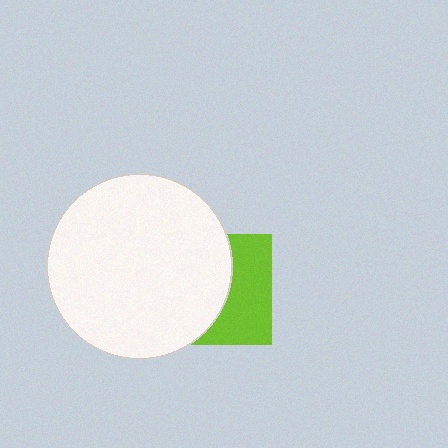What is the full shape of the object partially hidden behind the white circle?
The partially hidden object is a lime square.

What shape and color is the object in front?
The object in front is a white circle.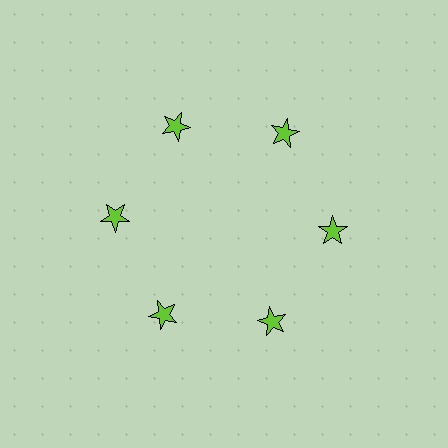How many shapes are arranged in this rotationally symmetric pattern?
There are 6 shapes, arranged in 6 groups of 1.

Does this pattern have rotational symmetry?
Yes, this pattern has 6-fold rotational symmetry. It looks the same after rotating 60 degrees around the center.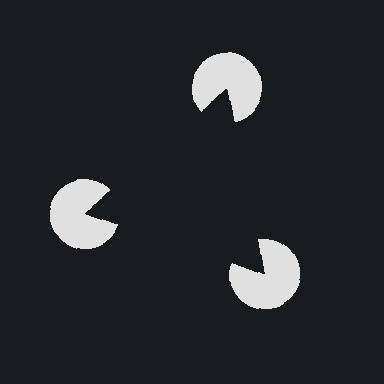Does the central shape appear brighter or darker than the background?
It typically appears slightly darker than the background, even though no actual brightness change is drawn.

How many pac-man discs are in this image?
There are 3 — one at each vertex of the illusory triangle.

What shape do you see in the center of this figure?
An illusory triangle — its edges are inferred from the aligned wedge cuts in the pac-man discs, not physically drawn.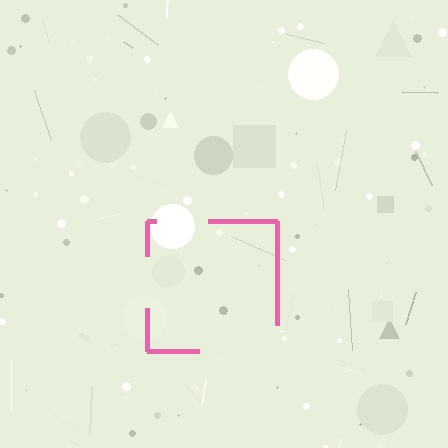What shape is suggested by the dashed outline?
The dashed outline suggests a square.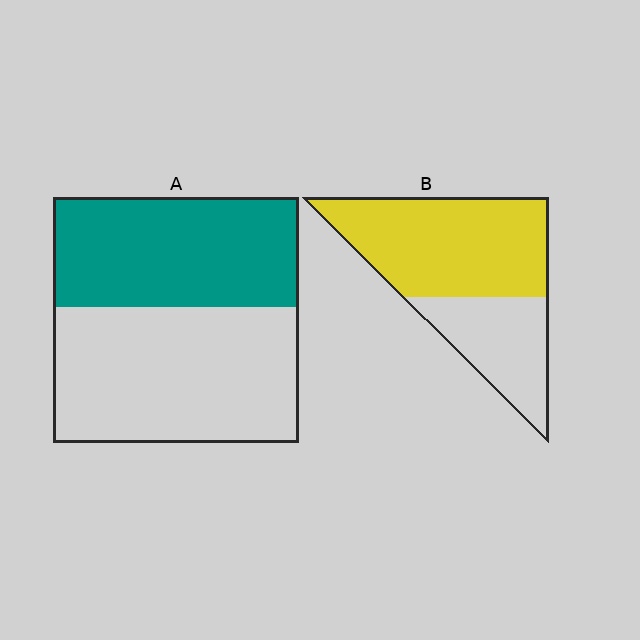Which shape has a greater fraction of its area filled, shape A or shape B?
Shape B.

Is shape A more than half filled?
No.